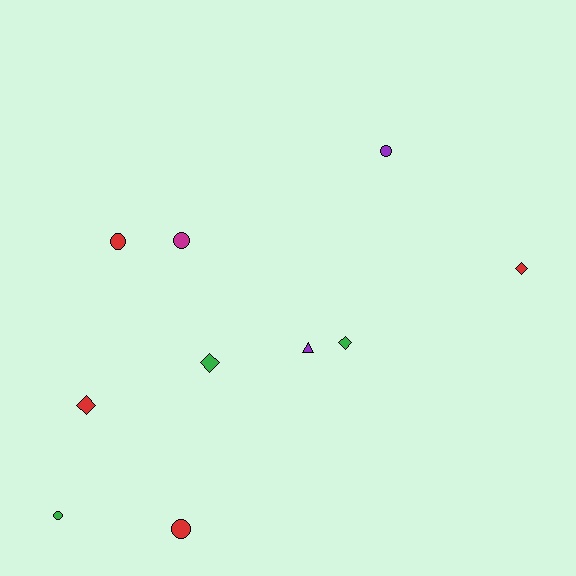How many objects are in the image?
There are 10 objects.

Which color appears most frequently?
Red, with 4 objects.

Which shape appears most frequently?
Circle, with 5 objects.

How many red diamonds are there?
There are 2 red diamonds.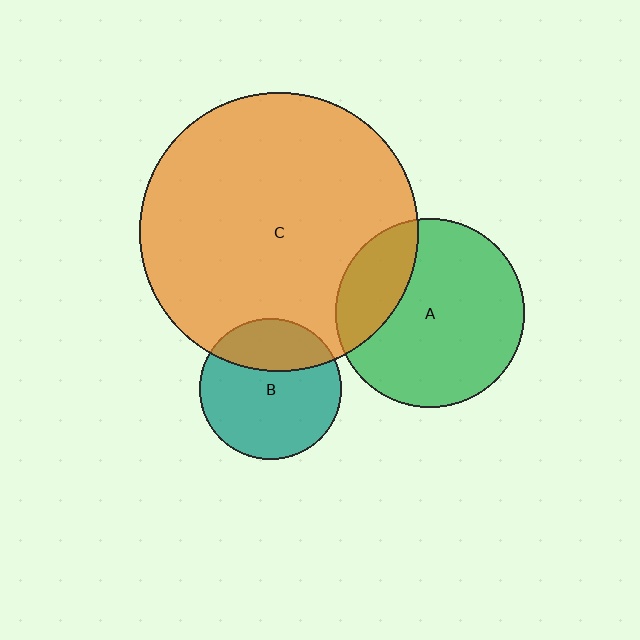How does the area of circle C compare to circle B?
Approximately 3.9 times.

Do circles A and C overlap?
Yes.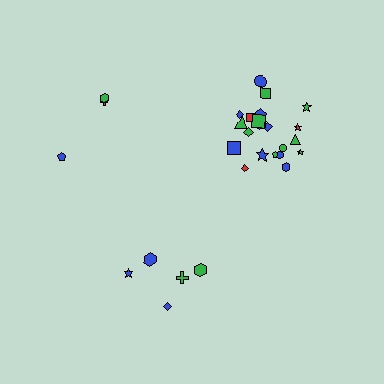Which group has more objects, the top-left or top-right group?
The top-right group.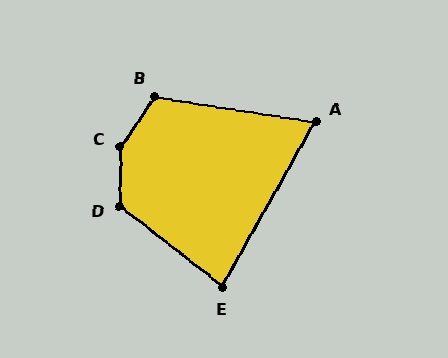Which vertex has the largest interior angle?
C, at approximately 148 degrees.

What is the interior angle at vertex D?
Approximately 127 degrees (obtuse).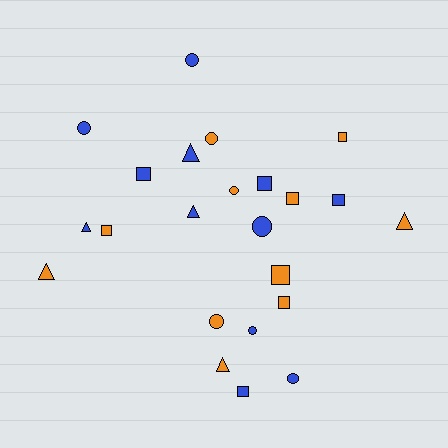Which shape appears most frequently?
Square, with 9 objects.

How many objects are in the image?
There are 23 objects.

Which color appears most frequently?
Blue, with 12 objects.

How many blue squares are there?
There are 4 blue squares.